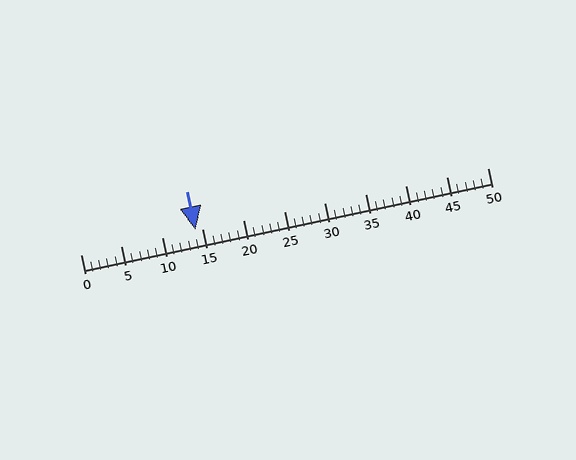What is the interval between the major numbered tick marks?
The major tick marks are spaced 5 units apart.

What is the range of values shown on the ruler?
The ruler shows values from 0 to 50.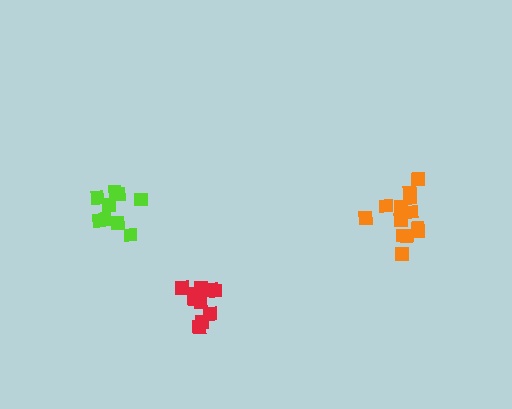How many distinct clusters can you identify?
There are 3 distinct clusters.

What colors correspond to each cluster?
The clusters are colored: orange, lime, red.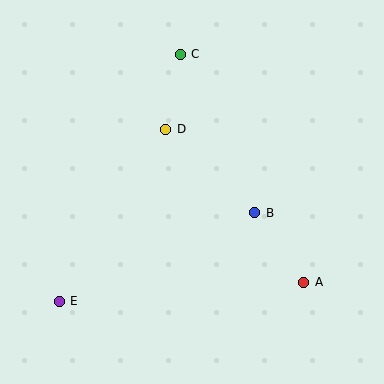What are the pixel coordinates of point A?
Point A is at (304, 282).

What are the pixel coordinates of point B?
Point B is at (255, 213).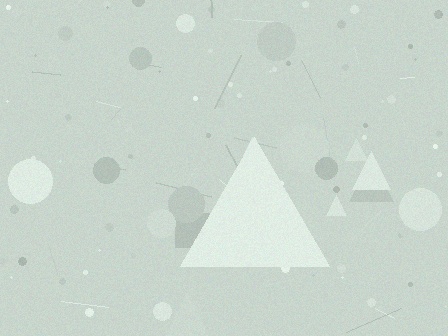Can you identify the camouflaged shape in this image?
The camouflaged shape is a triangle.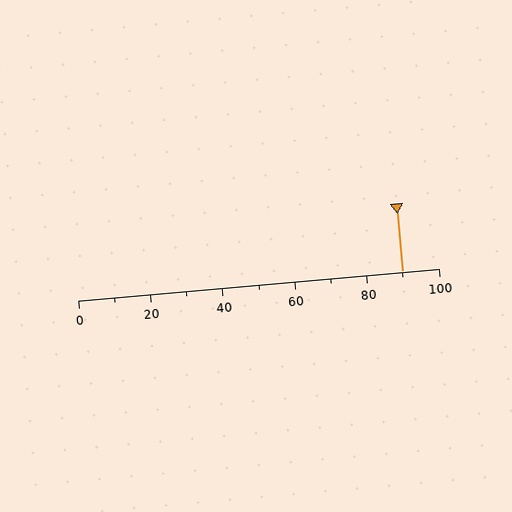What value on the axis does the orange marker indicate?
The marker indicates approximately 90.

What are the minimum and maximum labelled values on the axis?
The axis runs from 0 to 100.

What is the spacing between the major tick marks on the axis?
The major ticks are spaced 20 apart.